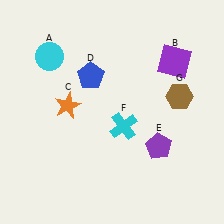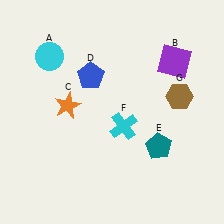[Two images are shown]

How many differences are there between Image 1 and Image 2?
There is 1 difference between the two images.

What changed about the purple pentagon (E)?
In Image 1, E is purple. In Image 2, it changed to teal.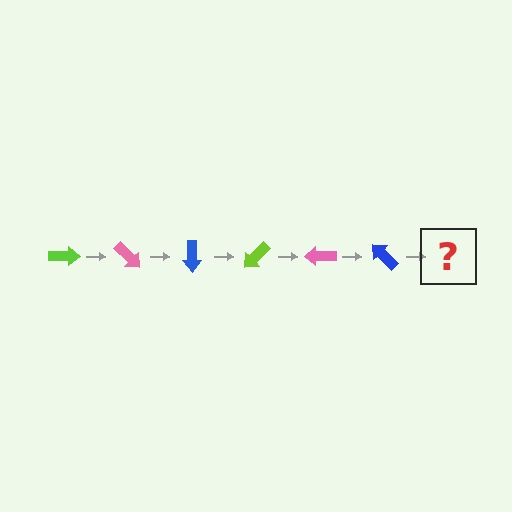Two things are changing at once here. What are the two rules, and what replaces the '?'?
The two rules are that it rotates 45 degrees each step and the color cycles through lime, pink, and blue. The '?' should be a lime arrow, rotated 270 degrees from the start.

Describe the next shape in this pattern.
It should be a lime arrow, rotated 270 degrees from the start.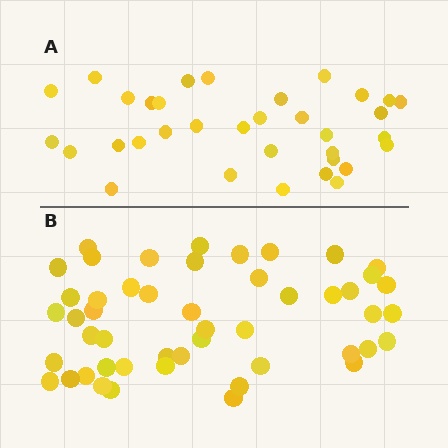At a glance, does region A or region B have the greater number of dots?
Region B (the bottom region) has more dots.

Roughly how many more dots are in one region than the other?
Region B has approximately 15 more dots than region A.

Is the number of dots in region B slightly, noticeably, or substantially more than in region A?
Region B has noticeably more, but not dramatically so. The ratio is roughly 1.4 to 1.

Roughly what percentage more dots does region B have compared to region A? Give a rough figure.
About 45% more.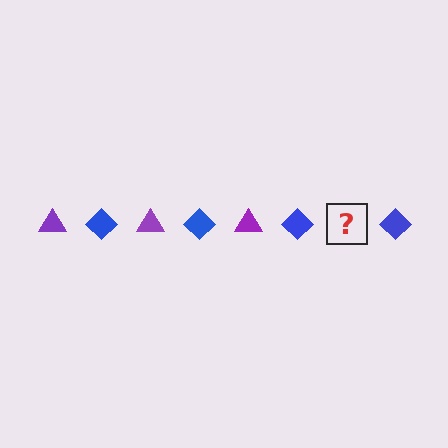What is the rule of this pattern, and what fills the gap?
The rule is that the pattern alternates between purple triangle and blue diamond. The gap should be filled with a purple triangle.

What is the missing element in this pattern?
The missing element is a purple triangle.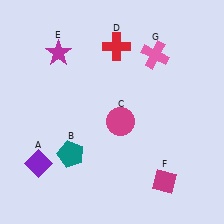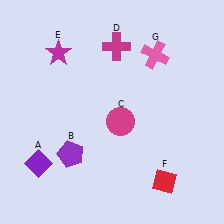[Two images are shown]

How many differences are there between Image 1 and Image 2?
There are 3 differences between the two images.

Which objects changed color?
B changed from teal to purple. D changed from red to magenta. F changed from magenta to red.